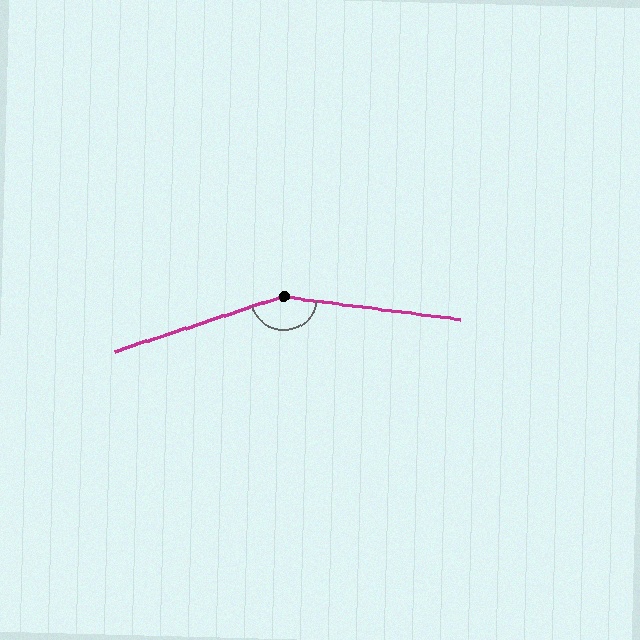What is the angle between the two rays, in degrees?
Approximately 155 degrees.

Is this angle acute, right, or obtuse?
It is obtuse.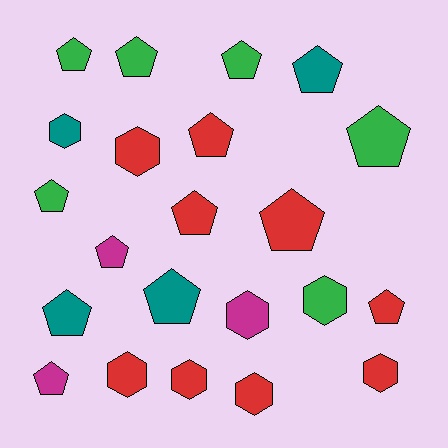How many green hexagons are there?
There is 1 green hexagon.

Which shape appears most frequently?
Pentagon, with 14 objects.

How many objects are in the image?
There are 22 objects.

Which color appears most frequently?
Red, with 9 objects.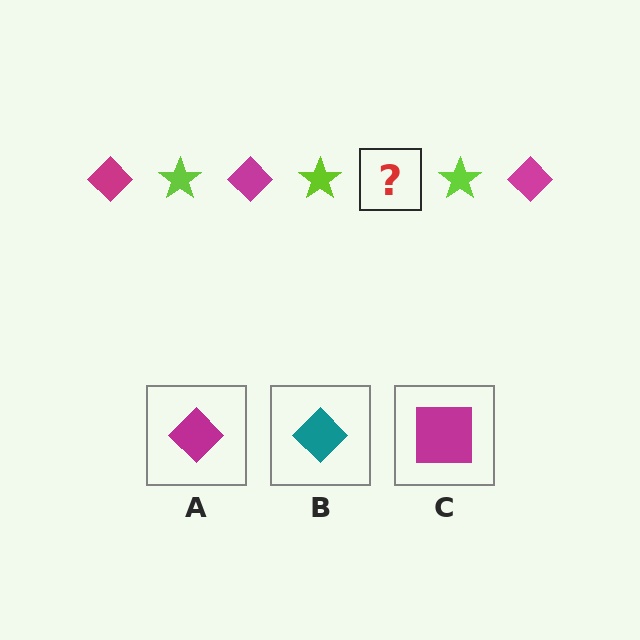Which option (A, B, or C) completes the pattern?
A.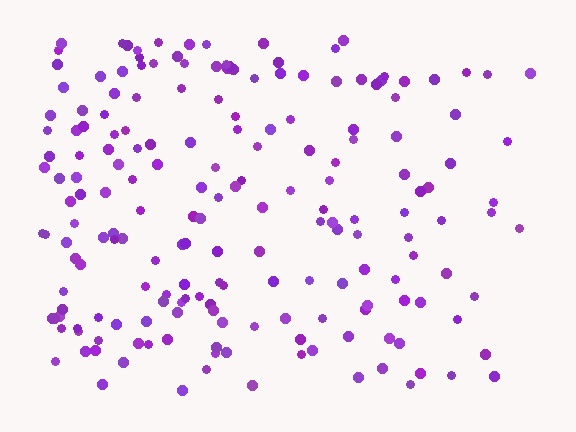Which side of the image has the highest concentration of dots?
The left.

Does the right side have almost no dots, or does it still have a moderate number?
Still a moderate number, just noticeably fewer than the left.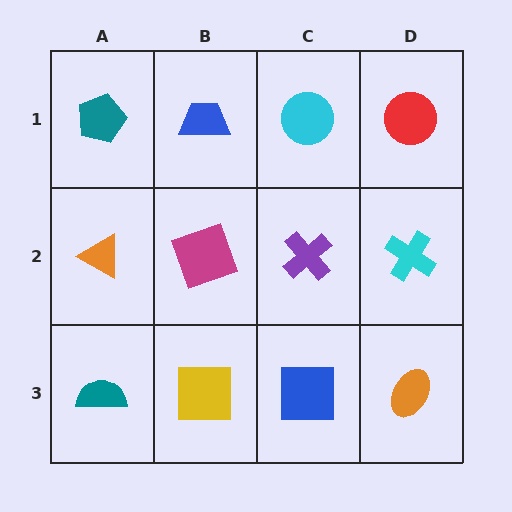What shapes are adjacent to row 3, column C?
A purple cross (row 2, column C), a yellow square (row 3, column B), an orange ellipse (row 3, column D).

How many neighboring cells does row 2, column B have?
4.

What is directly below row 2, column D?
An orange ellipse.